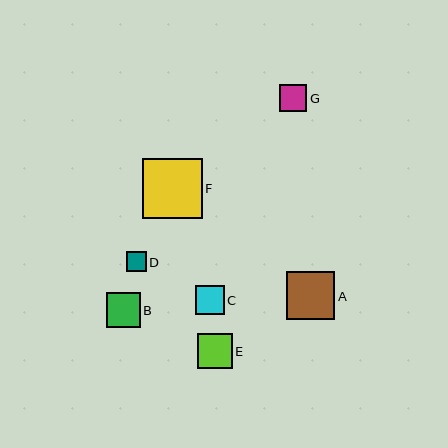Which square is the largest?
Square F is the largest with a size of approximately 59 pixels.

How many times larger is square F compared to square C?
Square F is approximately 2.1 times the size of square C.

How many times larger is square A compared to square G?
Square A is approximately 1.8 times the size of square G.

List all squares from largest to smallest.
From largest to smallest: F, A, E, B, C, G, D.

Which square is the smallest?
Square D is the smallest with a size of approximately 20 pixels.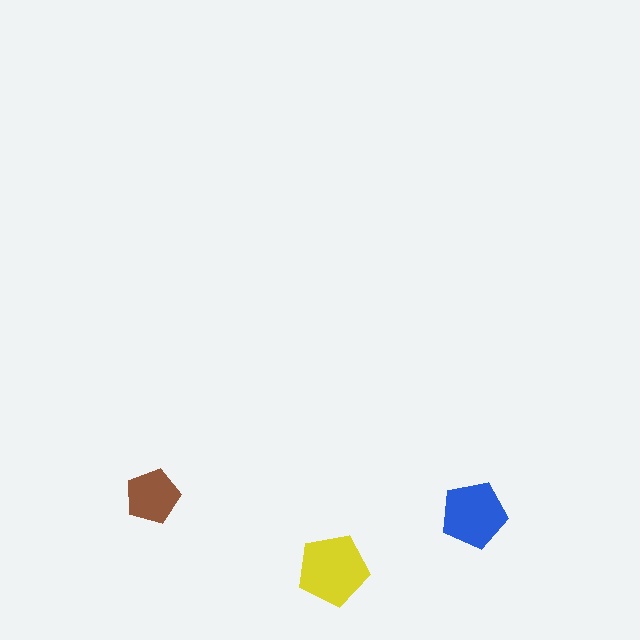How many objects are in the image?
There are 3 objects in the image.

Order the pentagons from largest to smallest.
the yellow one, the blue one, the brown one.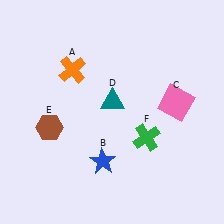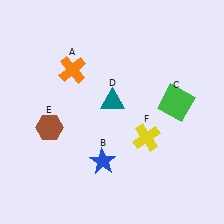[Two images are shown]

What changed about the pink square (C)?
In Image 1, C is pink. In Image 2, it changed to green.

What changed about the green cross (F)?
In Image 1, F is green. In Image 2, it changed to yellow.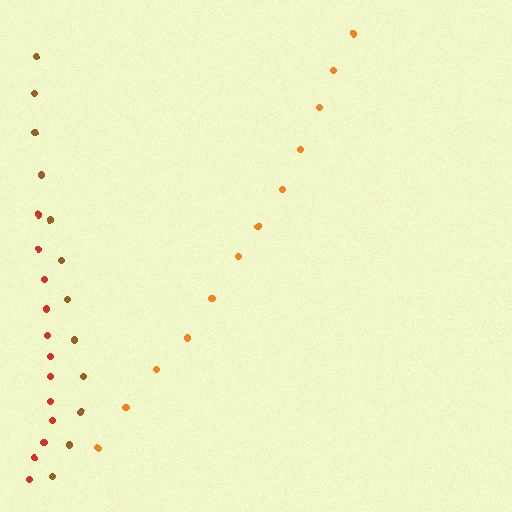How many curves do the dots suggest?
There are 3 distinct paths.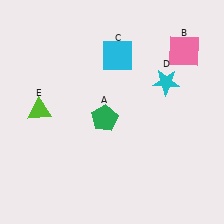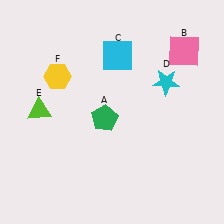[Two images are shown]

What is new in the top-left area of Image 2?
A yellow hexagon (F) was added in the top-left area of Image 2.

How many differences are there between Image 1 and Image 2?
There is 1 difference between the two images.